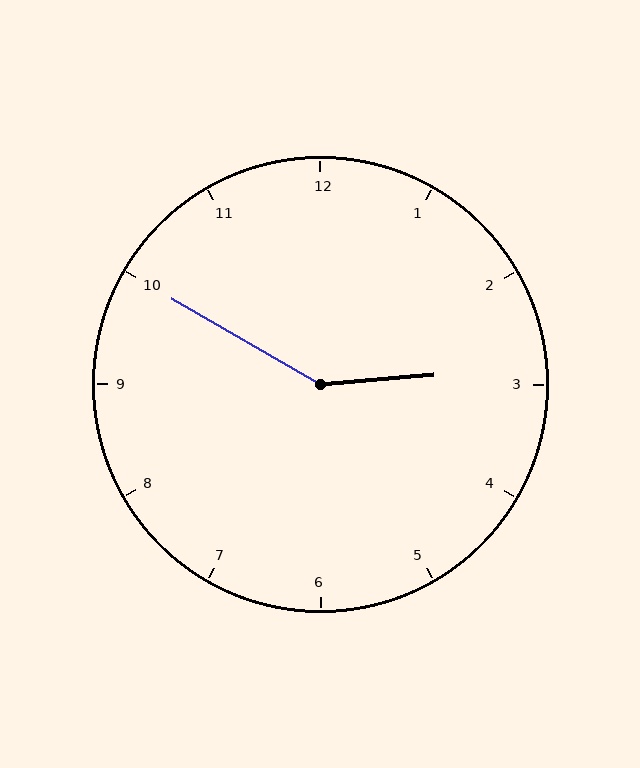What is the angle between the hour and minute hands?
Approximately 145 degrees.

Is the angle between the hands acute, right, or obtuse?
It is obtuse.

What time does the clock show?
2:50.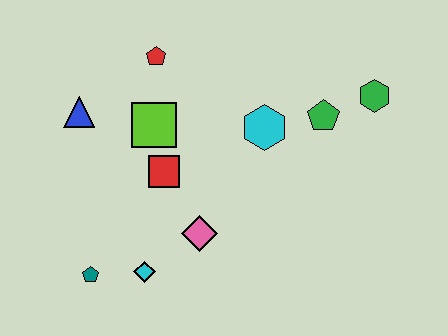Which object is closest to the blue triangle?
The lime square is closest to the blue triangle.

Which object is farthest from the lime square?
The green hexagon is farthest from the lime square.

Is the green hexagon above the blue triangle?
Yes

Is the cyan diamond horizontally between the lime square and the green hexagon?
No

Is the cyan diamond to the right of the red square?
No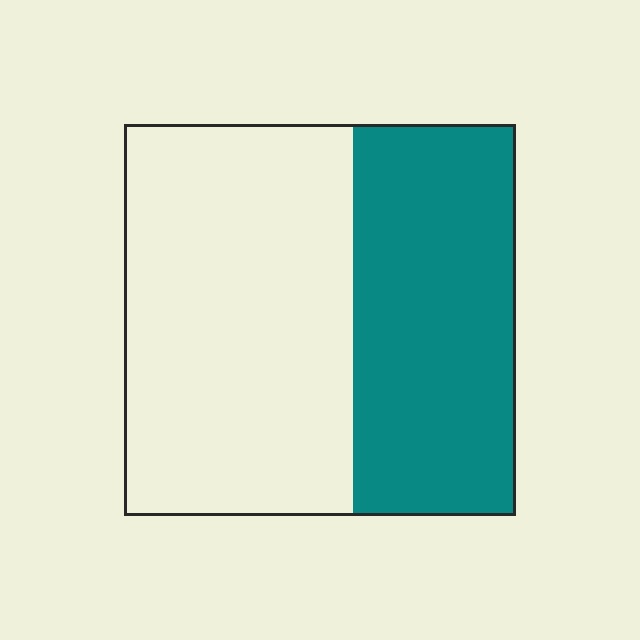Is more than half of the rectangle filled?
No.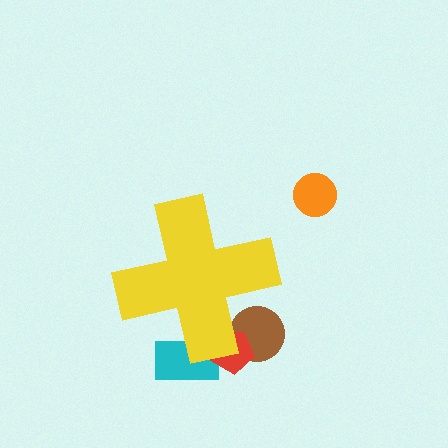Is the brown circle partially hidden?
Yes, the brown circle is partially hidden behind the yellow cross.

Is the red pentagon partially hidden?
Yes, the red pentagon is partially hidden behind the yellow cross.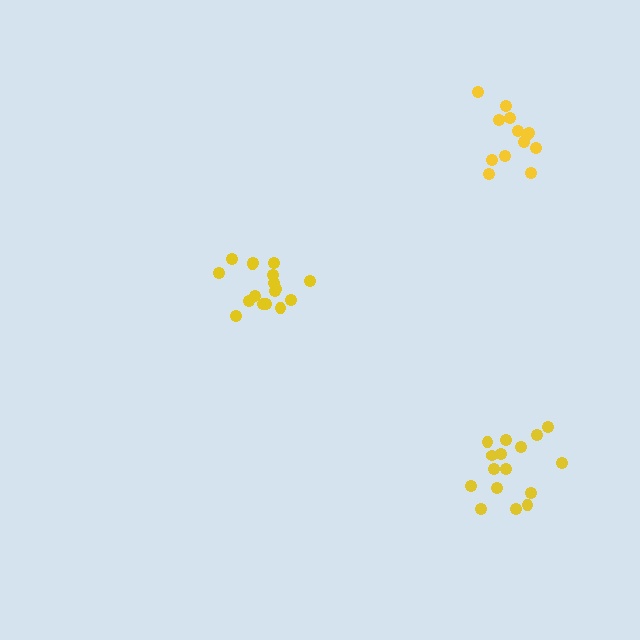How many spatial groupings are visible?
There are 3 spatial groupings.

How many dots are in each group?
Group 1: 16 dots, Group 2: 13 dots, Group 3: 17 dots (46 total).